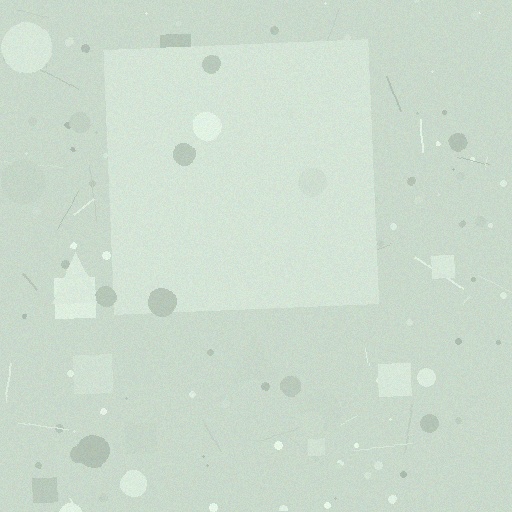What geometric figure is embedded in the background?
A square is embedded in the background.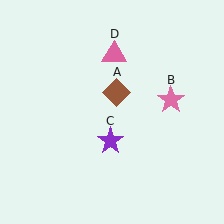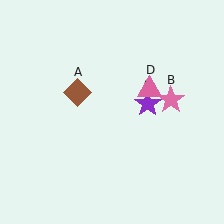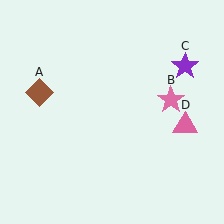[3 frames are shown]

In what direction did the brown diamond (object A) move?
The brown diamond (object A) moved left.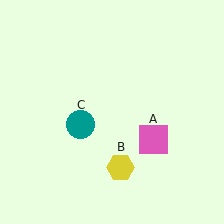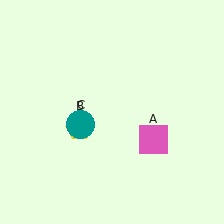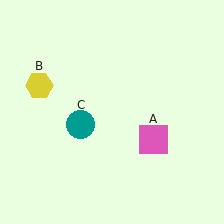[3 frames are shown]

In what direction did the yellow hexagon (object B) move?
The yellow hexagon (object B) moved up and to the left.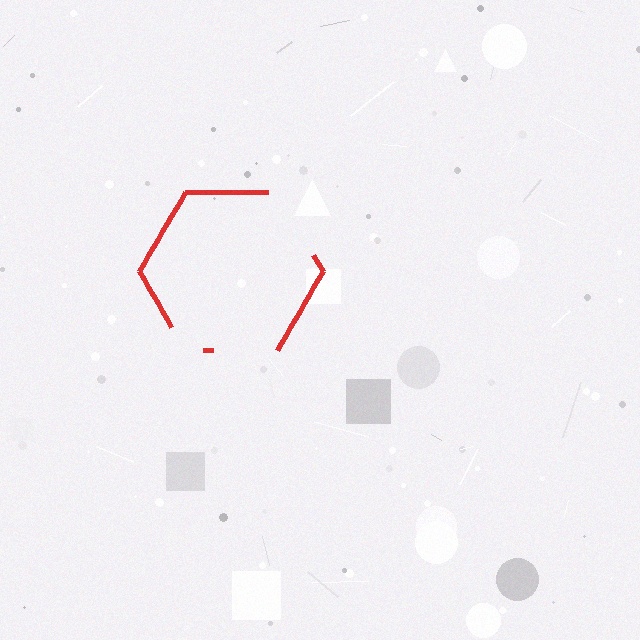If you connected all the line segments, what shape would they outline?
They would outline a hexagon.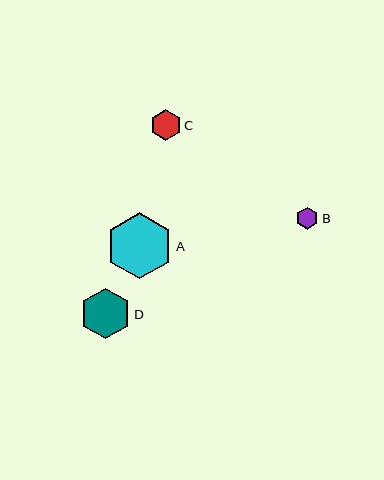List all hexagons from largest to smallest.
From largest to smallest: A, D, C, B.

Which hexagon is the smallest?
Hexagon B is the smallest with a size of approximately 22 pixels.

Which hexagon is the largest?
Hexagon A is the largest with a size of approximately 67 pixels.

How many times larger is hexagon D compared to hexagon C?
Hexagon D is approximately 1.7 times the size of hexagon C.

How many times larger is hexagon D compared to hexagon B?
Hexagon D is approximately 2.3 times the size of hexagon B.